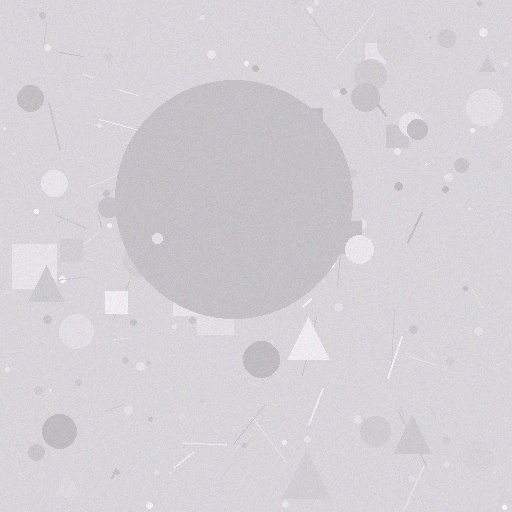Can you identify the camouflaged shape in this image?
The camouflaged shape is a circle.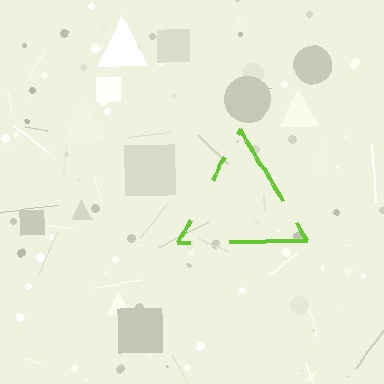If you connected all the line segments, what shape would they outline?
They would outline a triangle.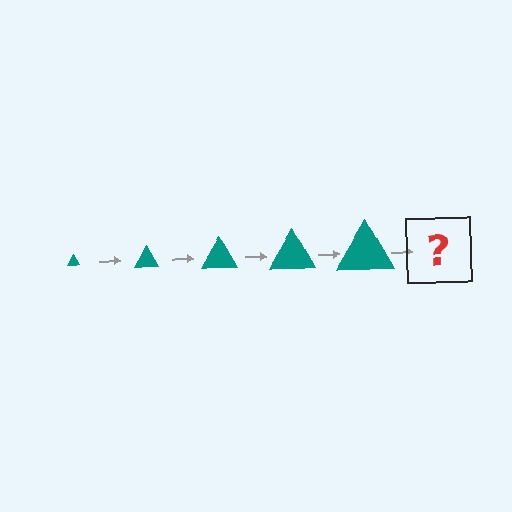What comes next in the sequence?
The next element should be a teal triangle, larger than the previous one.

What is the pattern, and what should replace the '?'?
The pattern is that the triangle gets progressively larger each step. The '?' should be a teal triangle, larger than the previous one.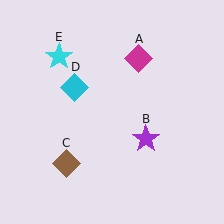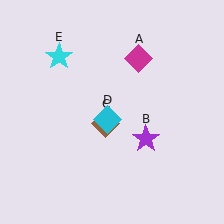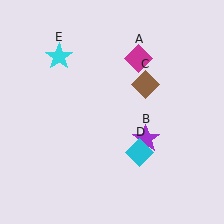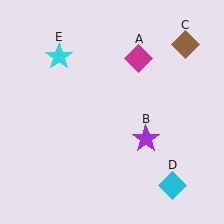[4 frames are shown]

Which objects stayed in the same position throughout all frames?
Magenta diamond (object A) and purple star (object B) and cyan star (object E) remained stationary.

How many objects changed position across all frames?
2 objects changed position: brown diamond (object C), cyan diamond (object D).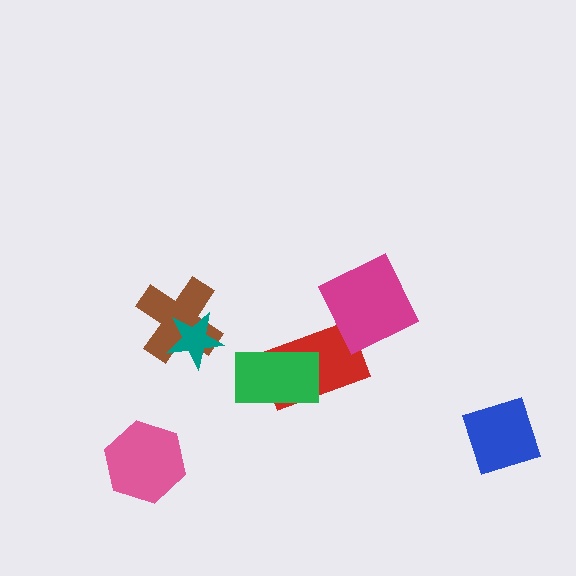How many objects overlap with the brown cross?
1 object overlaps with the brown cross.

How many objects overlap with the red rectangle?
1 object overlaps with the red rectangle.